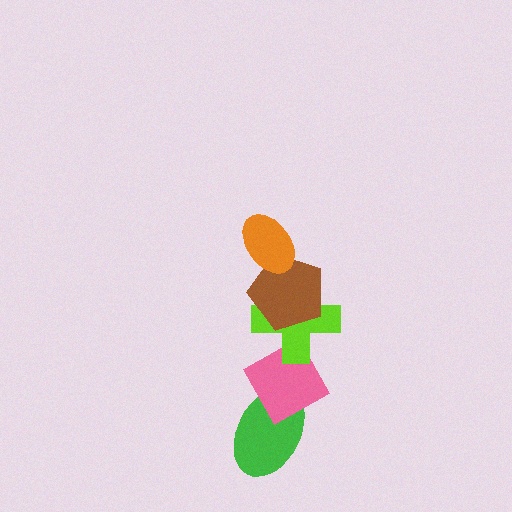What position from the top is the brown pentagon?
The brown pentagon is 2nd from the top.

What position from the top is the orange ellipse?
The orange ellipse is 1st from the top.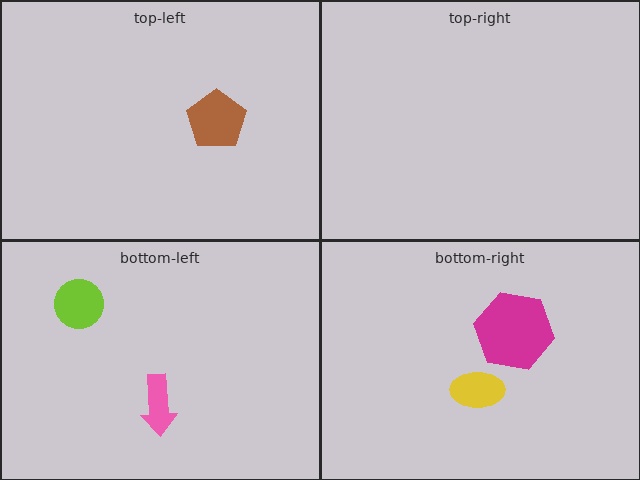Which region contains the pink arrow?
The bottom-left region.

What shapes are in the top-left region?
The brown pentagon.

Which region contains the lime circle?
The bottom-left region.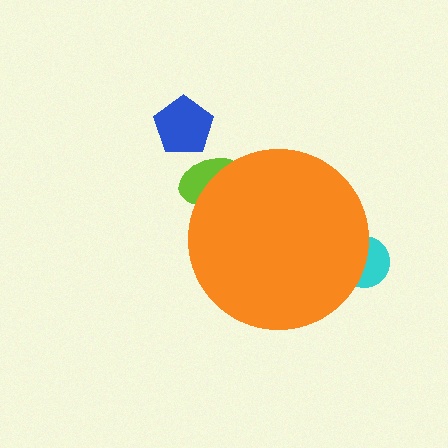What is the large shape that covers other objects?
An orange circle.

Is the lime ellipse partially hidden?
Yes, the lime ellipse is partially hidden behind the orange circle.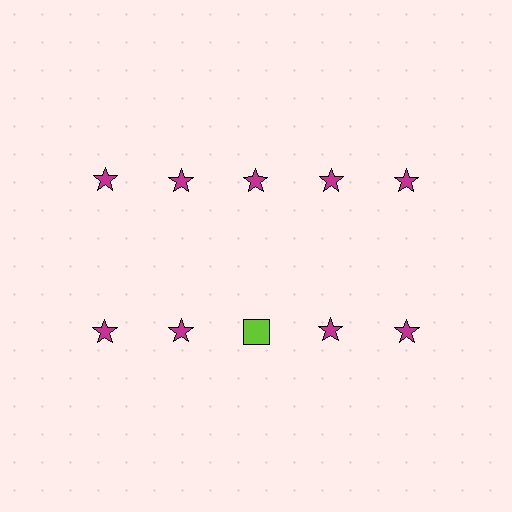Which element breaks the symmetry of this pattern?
The lime square in the second row, center column breaks the symmetry. All other shapes are magenta stars.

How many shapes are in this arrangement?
There are 10 shapes arranged in a grid pattern.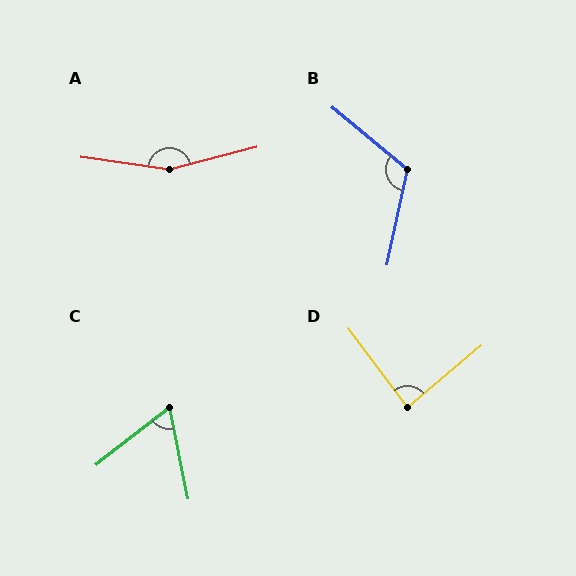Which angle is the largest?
A, at approximately 157 degrees.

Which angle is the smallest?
C, at approximately 64 degrees.